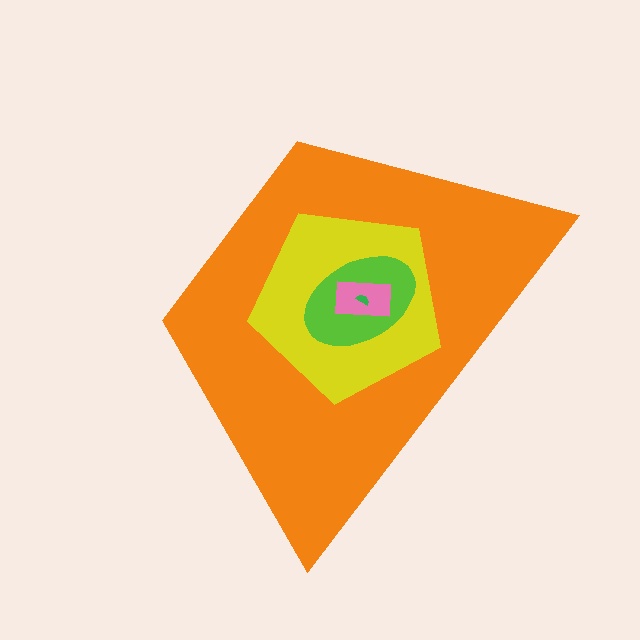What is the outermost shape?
The orange trapezoid.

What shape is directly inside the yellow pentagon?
The lime ellipse.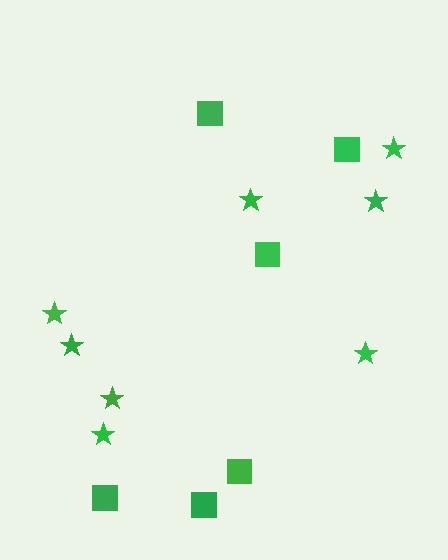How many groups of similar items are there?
There are 2 groups: one group of stars (8) and one group of squares (6).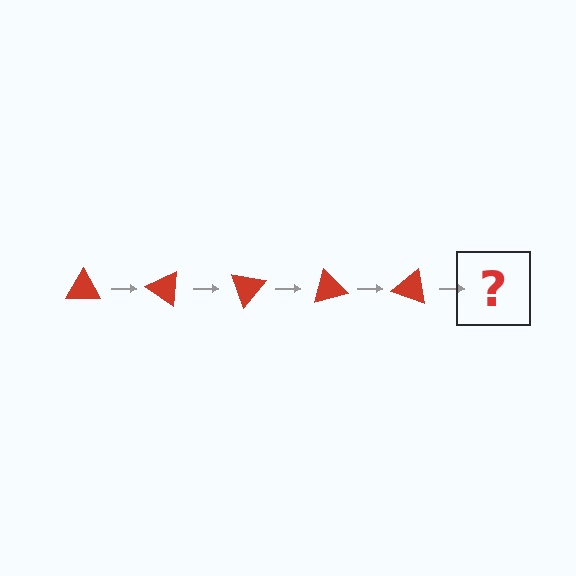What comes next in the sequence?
The next element should be a red triangle rotated 175 degrees.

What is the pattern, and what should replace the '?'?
The pattern is that the triangle rotates 35 degrees each step. The '?' should be a red triangle rotated 175 degrees.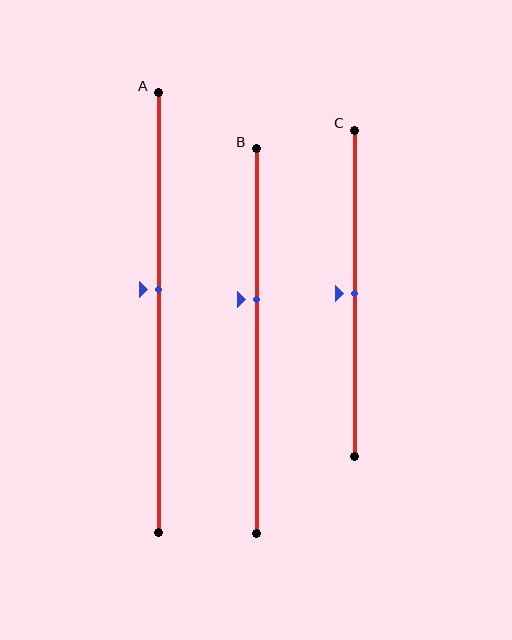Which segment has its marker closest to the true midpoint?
Segment C has its marker closest to the true midpoint.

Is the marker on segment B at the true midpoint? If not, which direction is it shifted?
No, the marker on segment B is shifted upward by about 11% of the segment length.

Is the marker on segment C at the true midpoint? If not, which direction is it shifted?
Yes, the marker on segment C is at the true midpoint.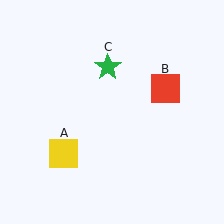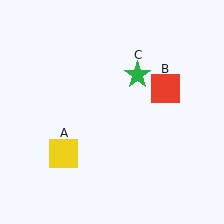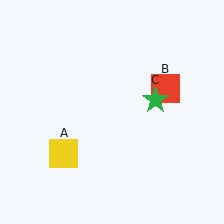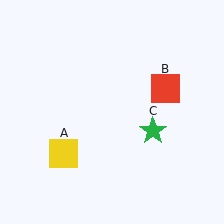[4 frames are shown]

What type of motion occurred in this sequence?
The green star (object C) rotated clockwise around the center of the scene.